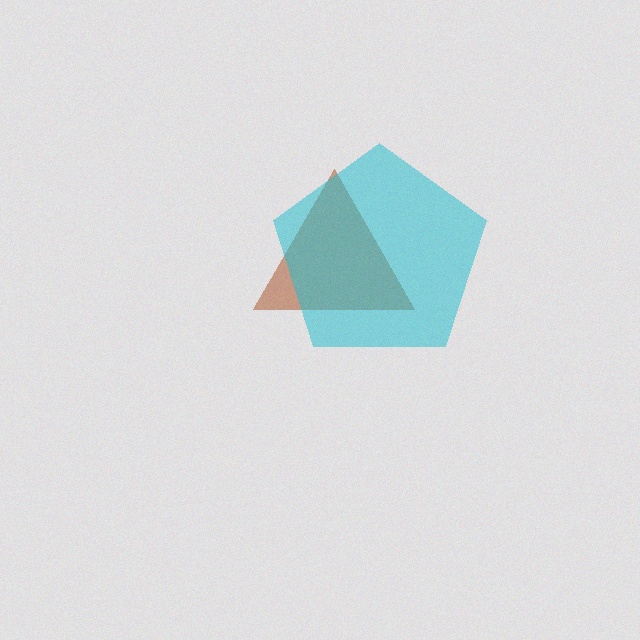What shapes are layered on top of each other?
The layered shapes are: a brown triangle, a cyan pentagon.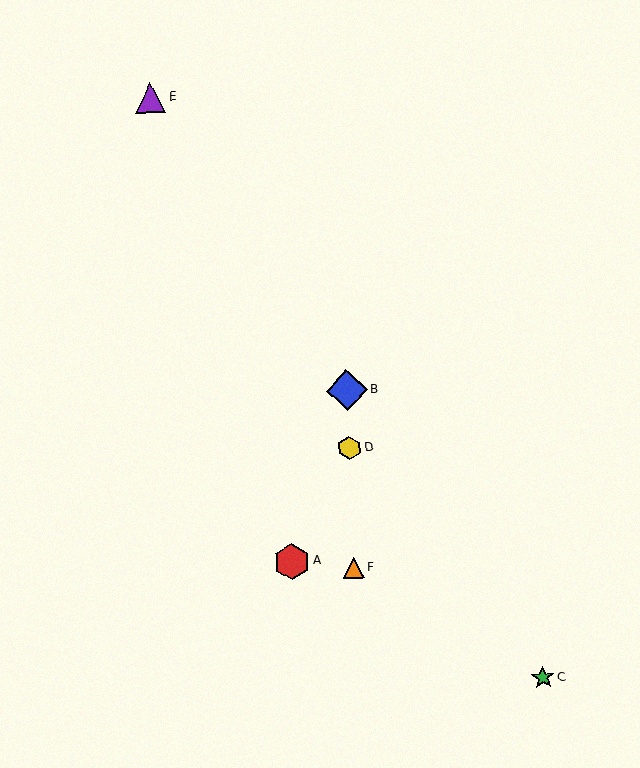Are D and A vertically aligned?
No, D is at x≈349 and A is at x≈292.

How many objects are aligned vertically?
3 objects (B, D, F) are aligned vertically.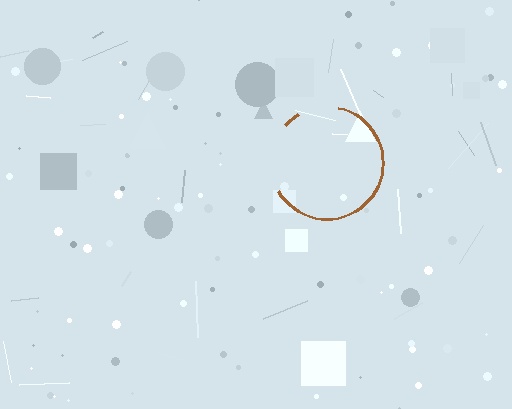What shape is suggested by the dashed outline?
The dashed outline suggests a circle.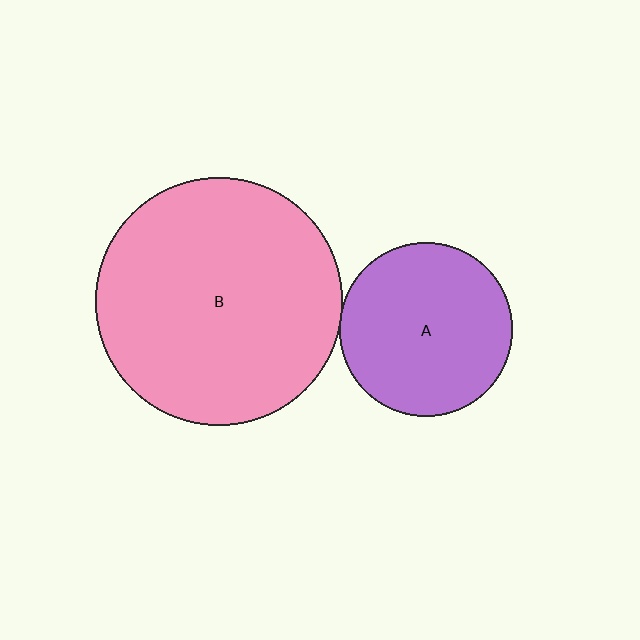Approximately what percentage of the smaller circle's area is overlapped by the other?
Approximately 5%.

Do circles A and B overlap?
Yes.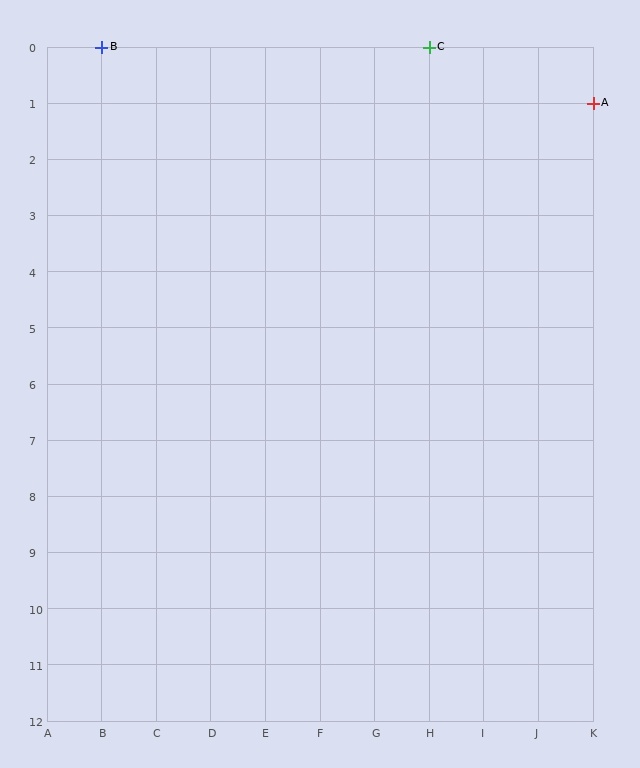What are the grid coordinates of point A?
Point A is at grid coordinates (K, 1).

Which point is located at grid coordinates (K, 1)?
Point A is at (K, 1).